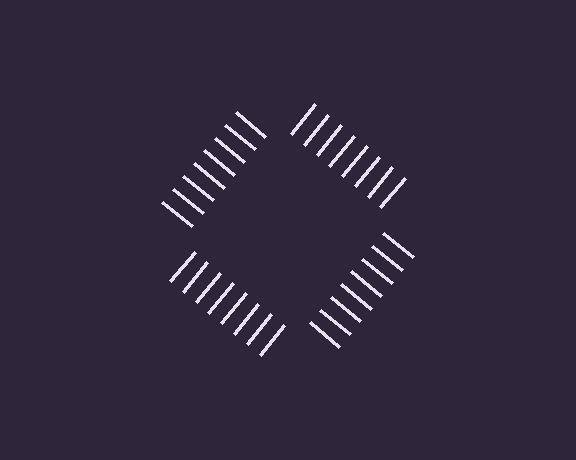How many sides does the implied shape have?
4 sides — the line-ends trace a square.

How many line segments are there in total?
32 — 8 along each of the 4 edges.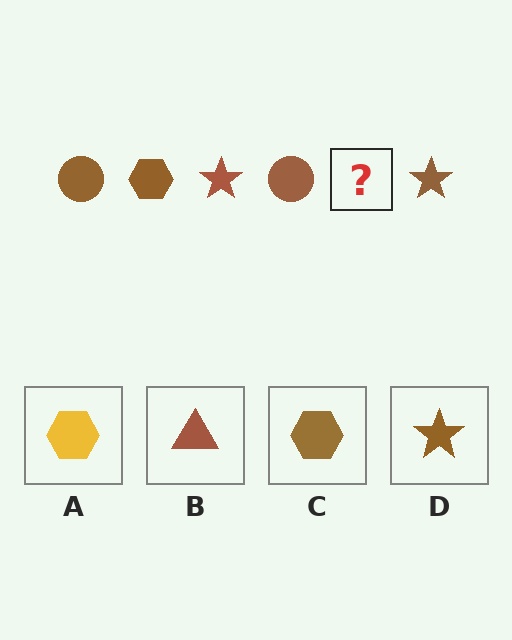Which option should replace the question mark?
Option C.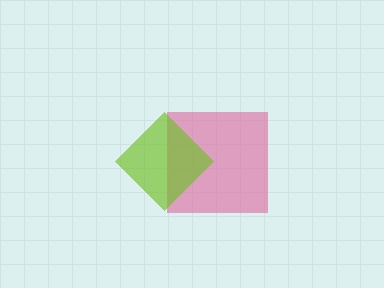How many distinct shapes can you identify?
There are 2 distinct shapes: a pink square, a lime diamond.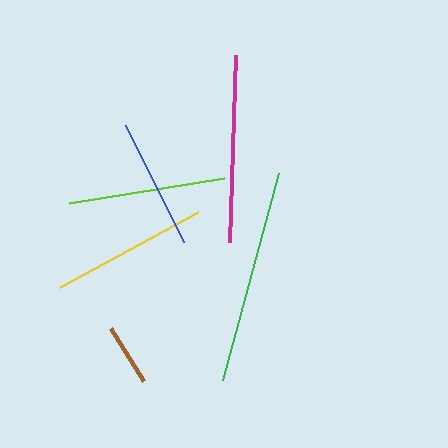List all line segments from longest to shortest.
From longest to shortest: green, magenta, yellow, lime, blue, brown.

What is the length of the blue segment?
The blue segment is approximately 130 pixels long.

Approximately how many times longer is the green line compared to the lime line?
The green line is approximately 1.4 times the length of the lime line.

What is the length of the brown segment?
The brown segment is approximately 62 pixels long.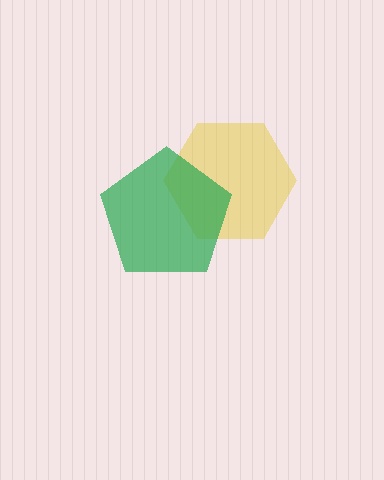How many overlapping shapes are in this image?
There are 2 overlapping shapes in the image.